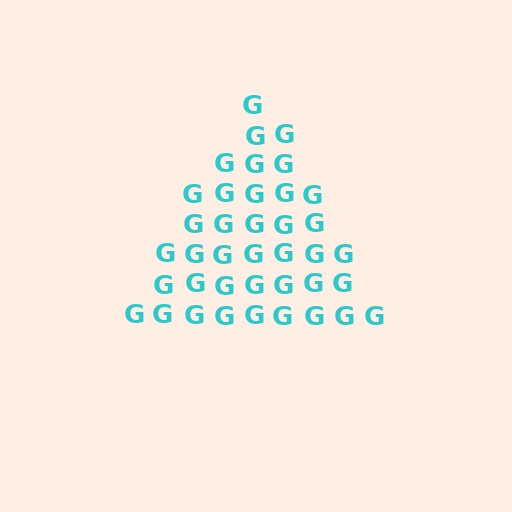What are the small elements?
The small elements are letter G's.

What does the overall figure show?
The overall figure shows a triangle.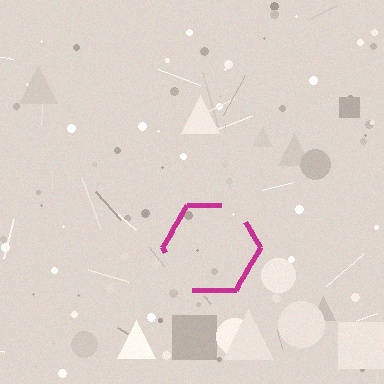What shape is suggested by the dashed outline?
The dashed outline suggests a hexagon.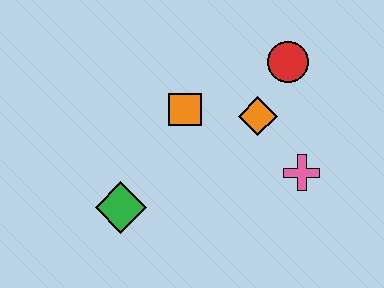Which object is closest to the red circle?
The orange diamond is closest to the red circle.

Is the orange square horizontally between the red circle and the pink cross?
No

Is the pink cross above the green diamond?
Yes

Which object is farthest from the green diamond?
The red circle is farthest from the green diamond.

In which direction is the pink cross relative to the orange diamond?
The pink cross is below the orange diamond.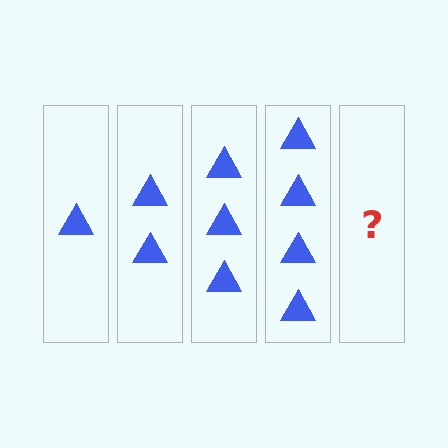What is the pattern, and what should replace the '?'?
The pattern is that each step adds one more triangle. The '?' should be 5 triangles.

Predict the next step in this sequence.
The next step is 5 triangles.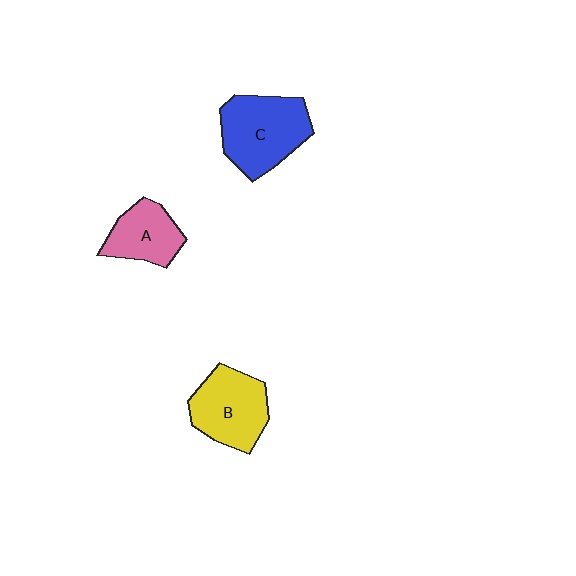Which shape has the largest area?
Shape C (blue).